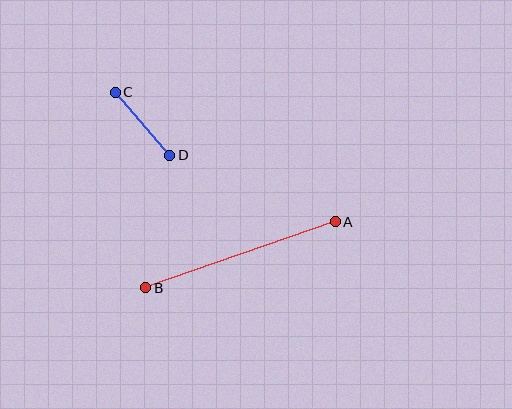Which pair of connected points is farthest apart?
Points A and B are farthest apart.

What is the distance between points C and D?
The distance is approximately 83 pixels.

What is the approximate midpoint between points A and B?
The midpoint is at approximately (240, 255) pixels.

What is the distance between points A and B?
The distance is approximately 201 pixels.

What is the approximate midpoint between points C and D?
The midpoint is at approximately (143, 124) pixels.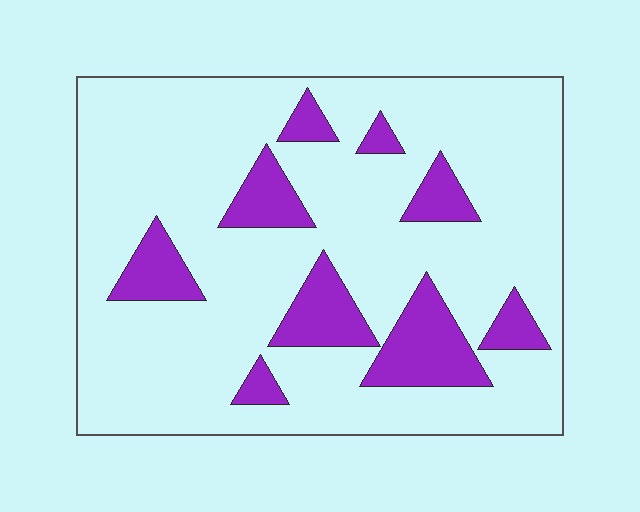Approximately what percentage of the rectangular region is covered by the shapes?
Approximately 20%.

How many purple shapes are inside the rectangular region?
9.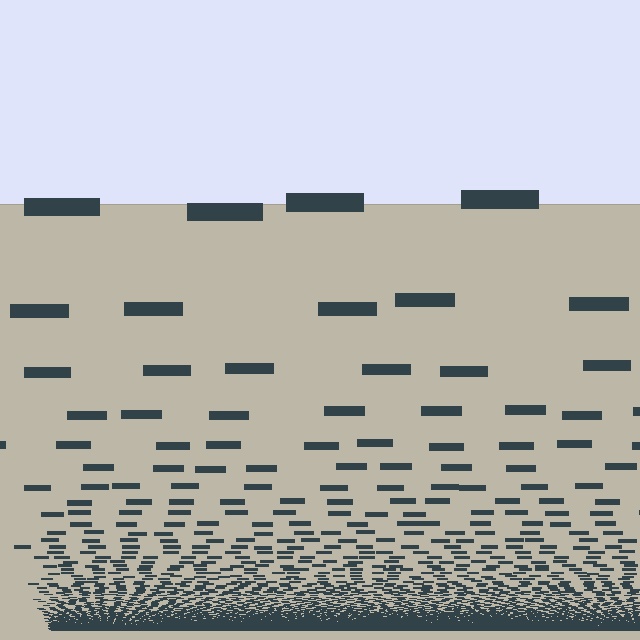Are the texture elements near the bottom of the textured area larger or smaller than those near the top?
Smaller. The gradient is inverted — elements near the bottom are smaller and denser.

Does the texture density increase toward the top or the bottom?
Density increases toward the bottom.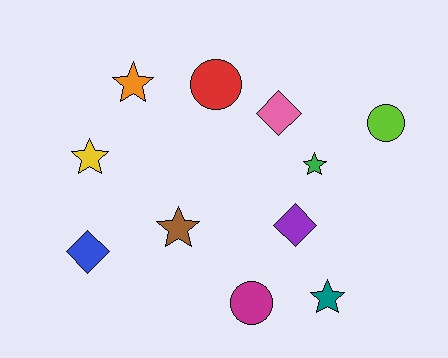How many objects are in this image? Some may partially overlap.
There are 11 objects.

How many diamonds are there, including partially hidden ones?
There are 3 diamonds.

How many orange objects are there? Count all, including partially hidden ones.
There is 1 orange object.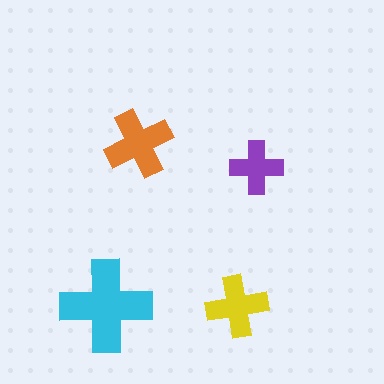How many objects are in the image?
There are 4 objects in the image.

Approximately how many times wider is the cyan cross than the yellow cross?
About 1.5 times wider.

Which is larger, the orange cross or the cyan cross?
The cyan one.